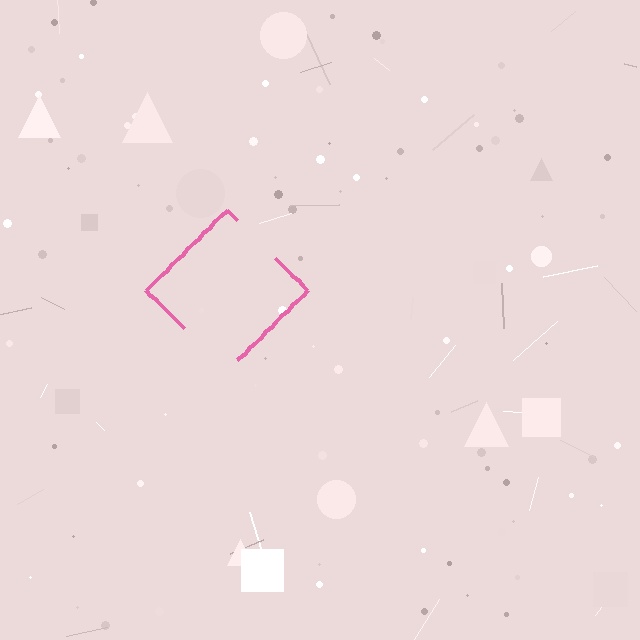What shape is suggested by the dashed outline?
The dashed outline suggests a diamond.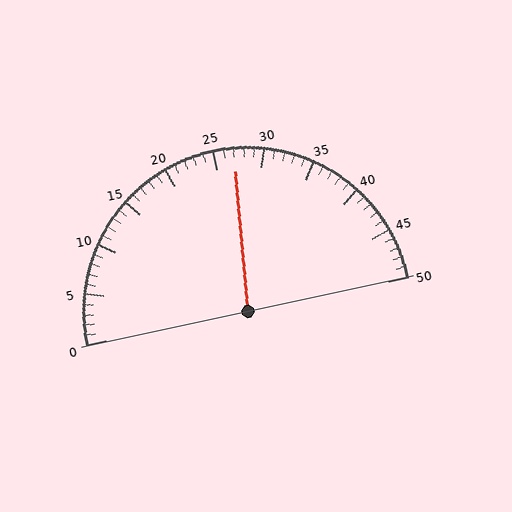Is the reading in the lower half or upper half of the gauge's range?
The reading is in the upper half of the range (0 to 50).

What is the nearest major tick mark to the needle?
The nearest major tick mark is 25.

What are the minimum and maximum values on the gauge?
The gauge ranges from 0 to 50.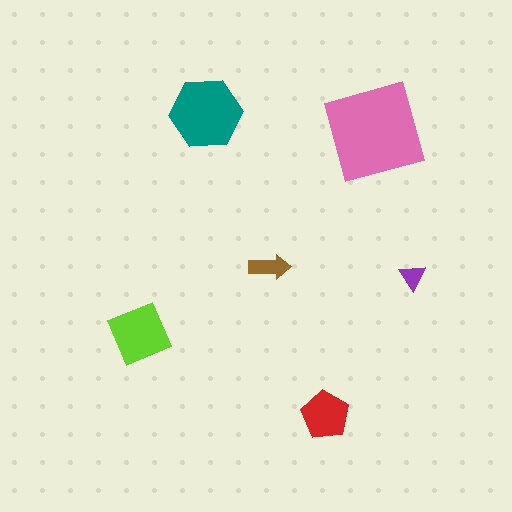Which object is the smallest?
The purple triangle.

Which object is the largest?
The pink square.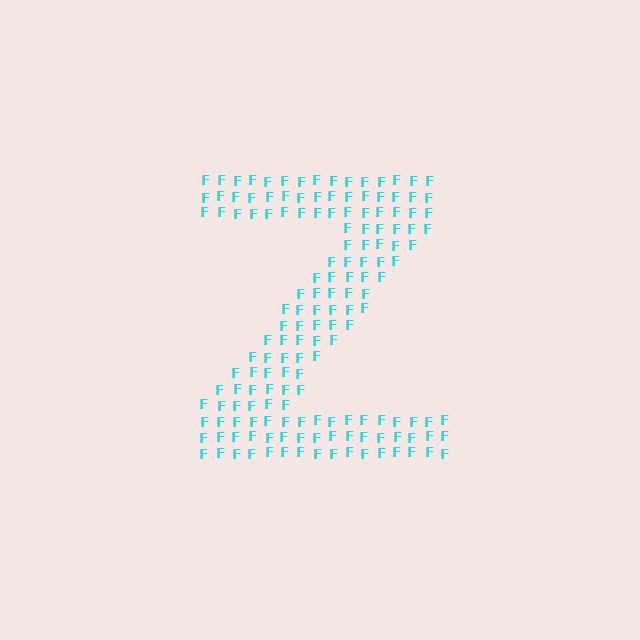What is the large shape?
The large shape is the letter Z.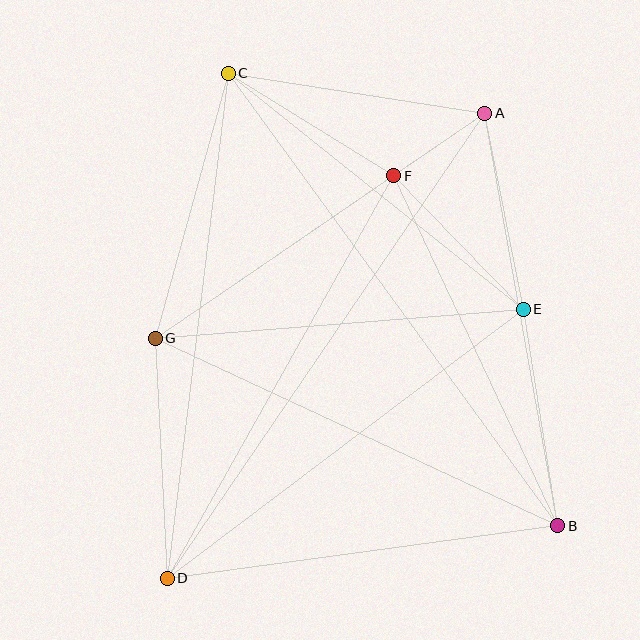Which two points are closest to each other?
Points A and F are closest to each other.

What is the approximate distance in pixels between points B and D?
The distance between B and D is approximately 394 pixels.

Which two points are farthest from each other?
Points A and D are farthest from each other.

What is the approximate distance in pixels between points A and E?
The distance between A and E is approximately 200 pixels.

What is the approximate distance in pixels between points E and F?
The distance between E and F is approximately 186 pixels.